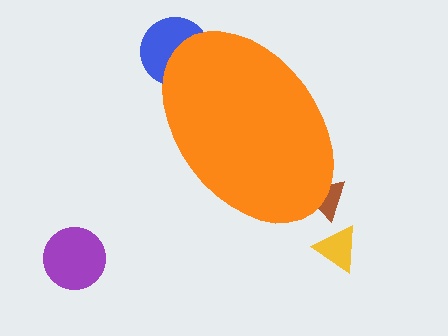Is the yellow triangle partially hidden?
No, the yellow triangle is fully visible.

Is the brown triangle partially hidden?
Yes, the brown triangle is partially hidden behind the orange ellipse.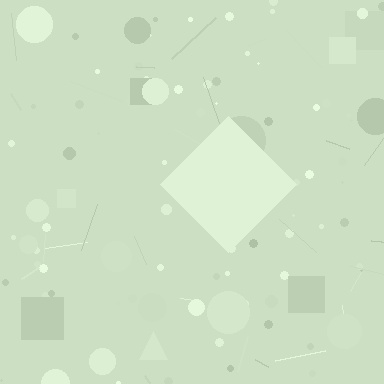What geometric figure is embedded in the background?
A diamond is embedded in the background.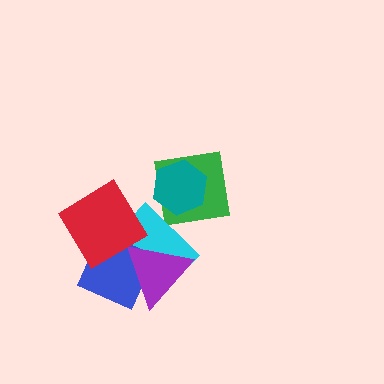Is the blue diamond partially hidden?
Yes, it is partially covered by another shape.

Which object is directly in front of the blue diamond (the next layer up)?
The purple triangle is directly in front of the blue diamond.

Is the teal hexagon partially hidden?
No, no other shape covers it.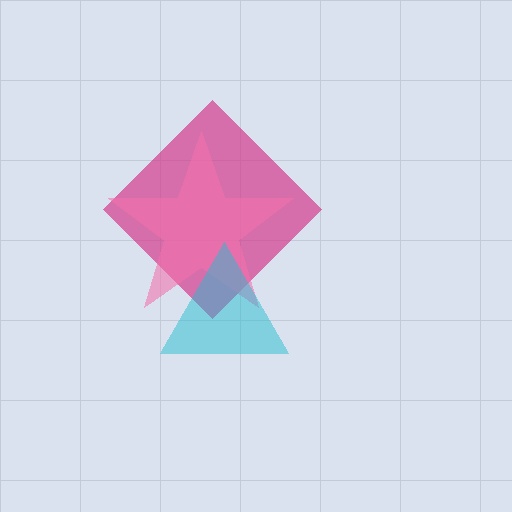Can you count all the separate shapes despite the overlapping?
Yes, there are 3 separate shapes.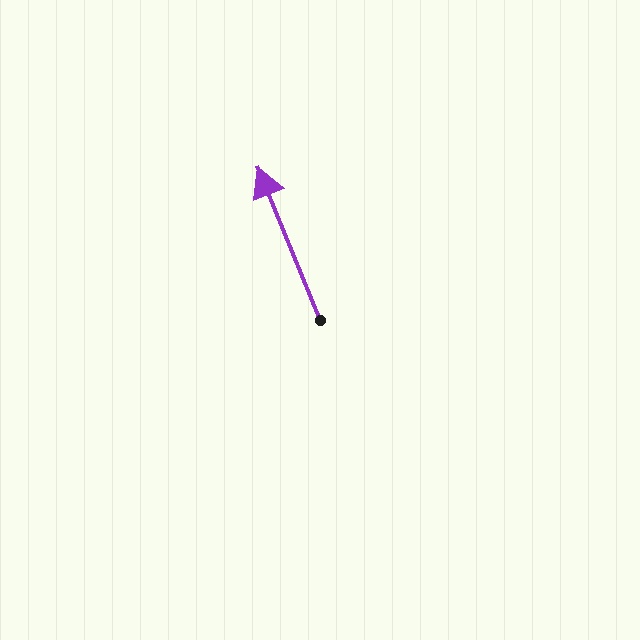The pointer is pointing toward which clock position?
Roughly 11 o'clock.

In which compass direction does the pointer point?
North.